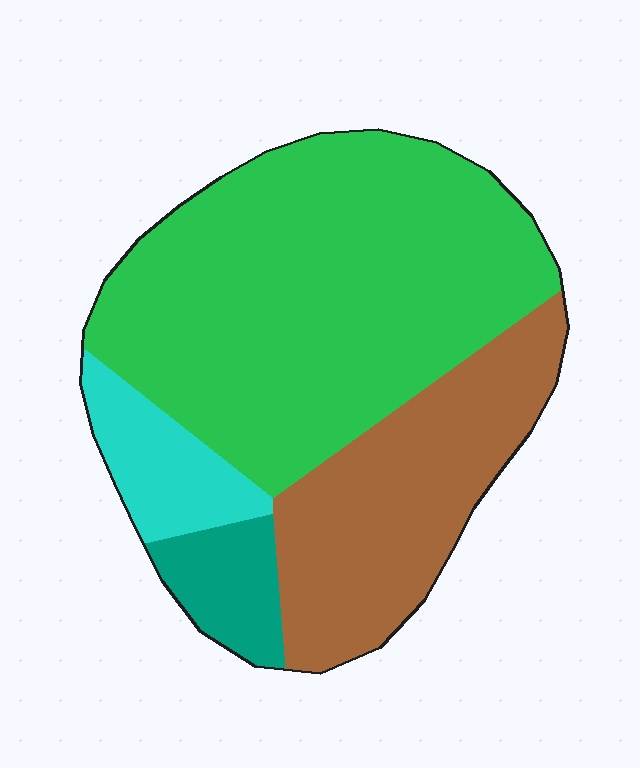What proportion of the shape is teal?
Teal covers roughly 5% of the shape.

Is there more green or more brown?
Green.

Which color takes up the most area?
Green, at roughly 55%.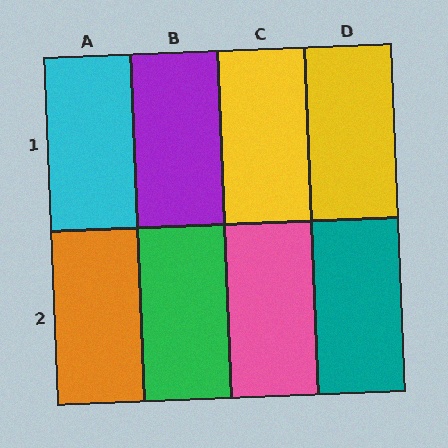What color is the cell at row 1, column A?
Cyan.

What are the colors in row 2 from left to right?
Orange, green, pink, teal.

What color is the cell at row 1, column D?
Yellow.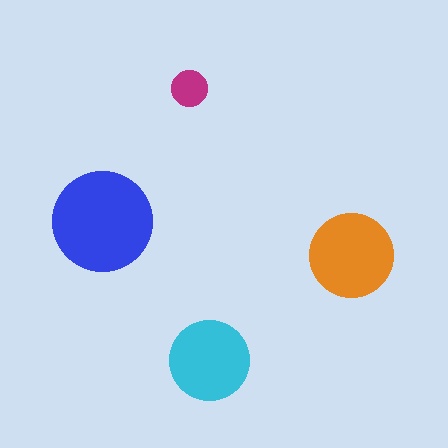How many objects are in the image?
There are 4 objects in the image.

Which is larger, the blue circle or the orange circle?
The blue one.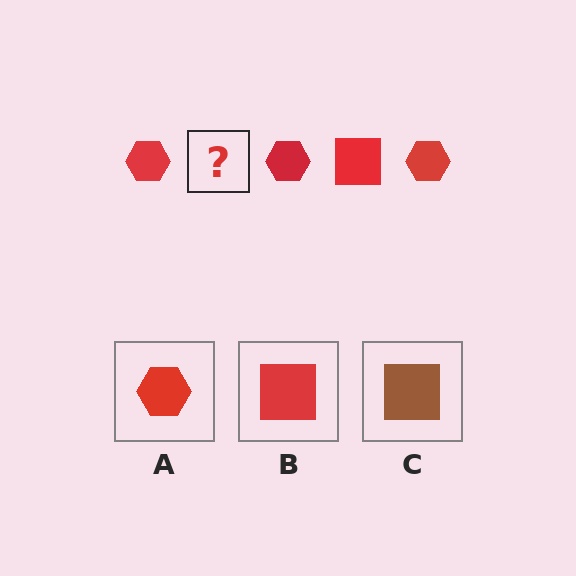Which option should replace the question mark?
Option B.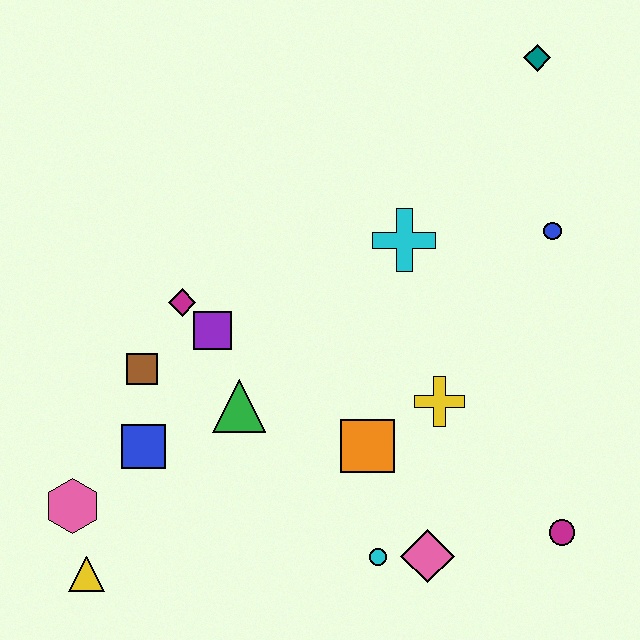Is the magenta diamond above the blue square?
Yes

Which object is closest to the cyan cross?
The blue circle is closest to the cyan cross.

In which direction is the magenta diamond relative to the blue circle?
The magenta diamond is to the left of the blue circle.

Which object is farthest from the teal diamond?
The yellow triangle is farthest from the teal diamond.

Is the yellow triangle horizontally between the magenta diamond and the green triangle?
No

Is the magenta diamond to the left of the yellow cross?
Yes